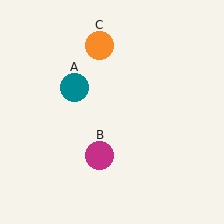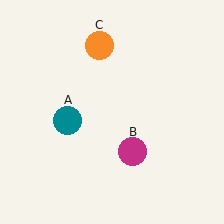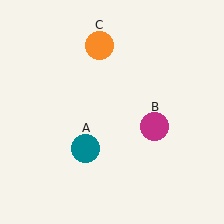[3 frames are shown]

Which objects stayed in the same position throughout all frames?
Orange circle (object C) remained stationary.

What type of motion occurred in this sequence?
The teal circle (object A), magenta circle (object B) rotated counterclockwise around the center of the scene.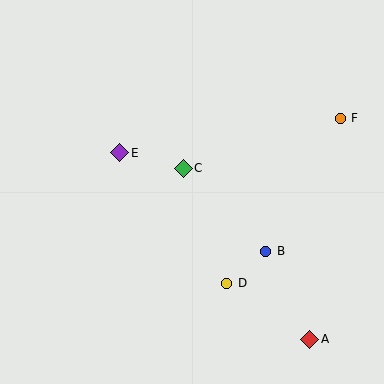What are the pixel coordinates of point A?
Point A is at (310, 339).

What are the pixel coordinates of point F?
Point F is at (340, 118).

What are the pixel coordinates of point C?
Point C is at (183, 168).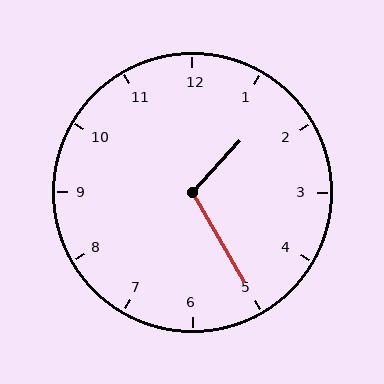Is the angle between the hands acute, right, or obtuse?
It is obtuse.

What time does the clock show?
1:25.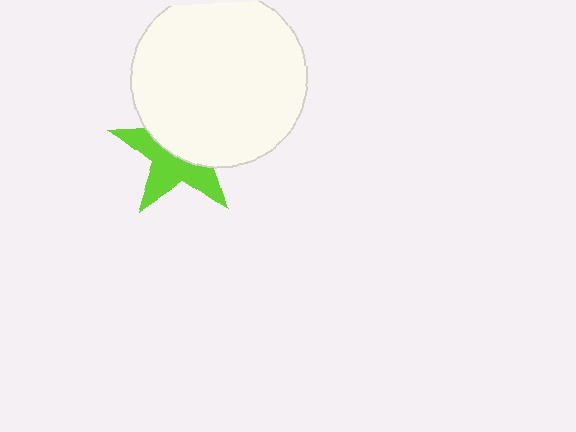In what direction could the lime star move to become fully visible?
The lime star could move down. That would shift it out from behind the white circle entirely.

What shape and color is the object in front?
The object in front is a white circle.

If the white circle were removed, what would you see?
You would see the complete lime star.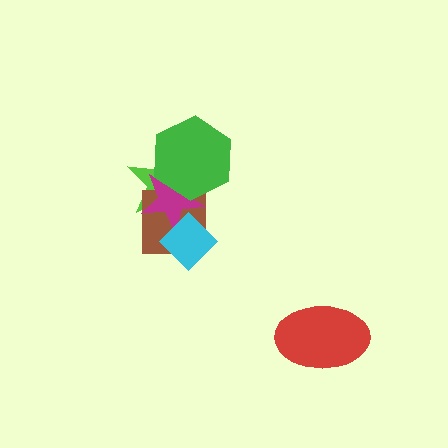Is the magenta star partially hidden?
Yes, it is partially covered by another shape.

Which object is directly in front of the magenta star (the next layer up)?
The cyan diamond is directly in front of the magenta star.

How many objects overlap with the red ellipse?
0 objects overlap with the red ellipse.